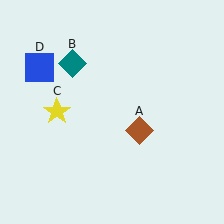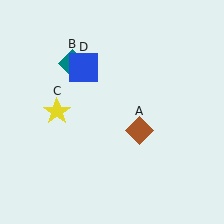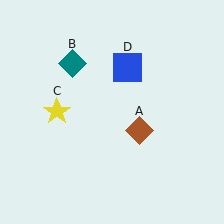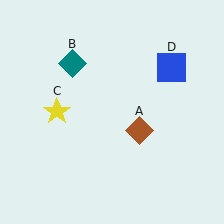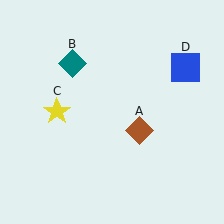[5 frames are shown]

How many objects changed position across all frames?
1 object changed position: blue square (object D).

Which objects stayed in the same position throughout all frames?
Brown diamond (object A) and teal diamond (object B) and yellow star (object C) remained stationary.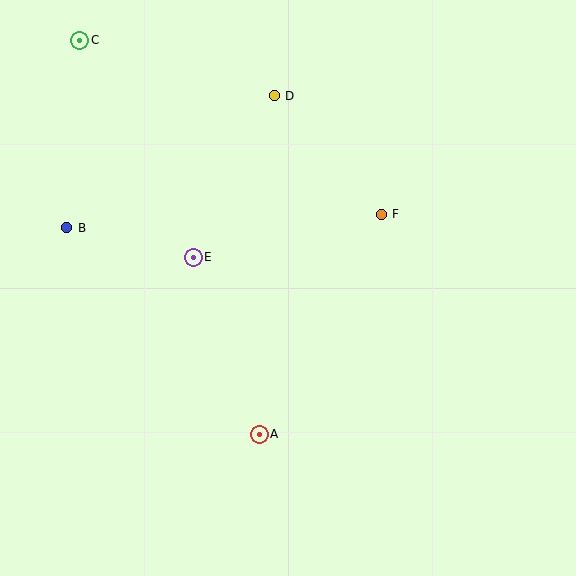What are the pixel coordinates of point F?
Point F is at (381, 214).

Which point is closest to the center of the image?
Point E at (193, 257) is closest to the center.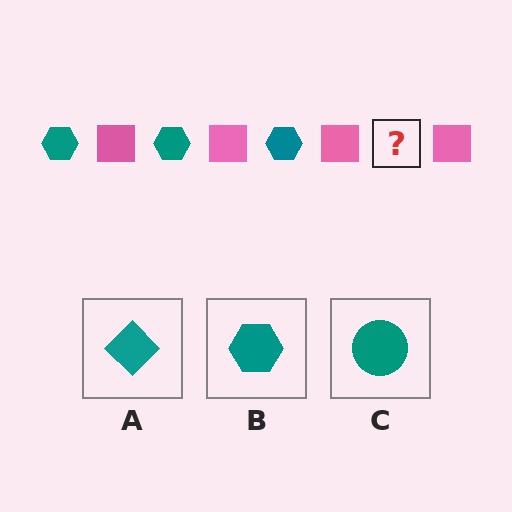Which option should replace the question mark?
Option B.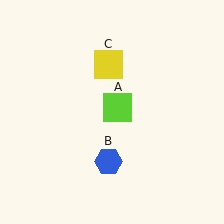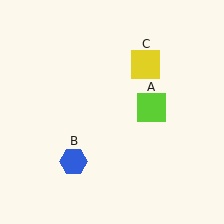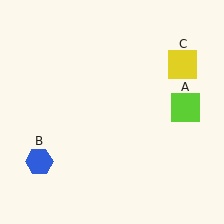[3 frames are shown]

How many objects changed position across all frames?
3 objects changed position: lime square (object A), blue hexagon (object B), yellow square (object C).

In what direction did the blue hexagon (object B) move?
The blue hexagon (object B) moved left.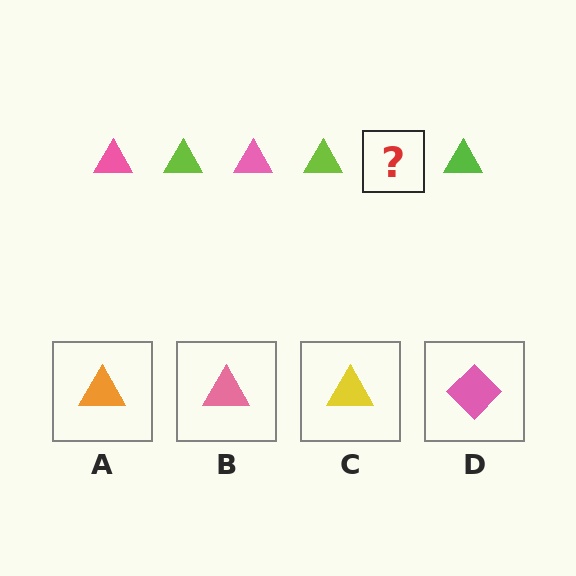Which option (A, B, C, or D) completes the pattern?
B.